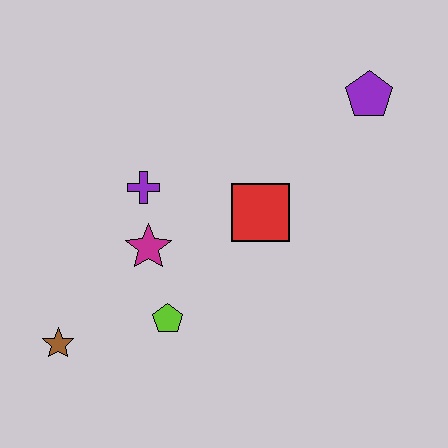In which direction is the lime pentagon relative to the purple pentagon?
The lime pentagon is below the purple pentagon.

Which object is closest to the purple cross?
The magenta star is closest to the purple cross.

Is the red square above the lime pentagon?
Yes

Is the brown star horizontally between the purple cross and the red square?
No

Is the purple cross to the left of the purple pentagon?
Yes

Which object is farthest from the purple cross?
The purple pentagon is farthest from the purple cross.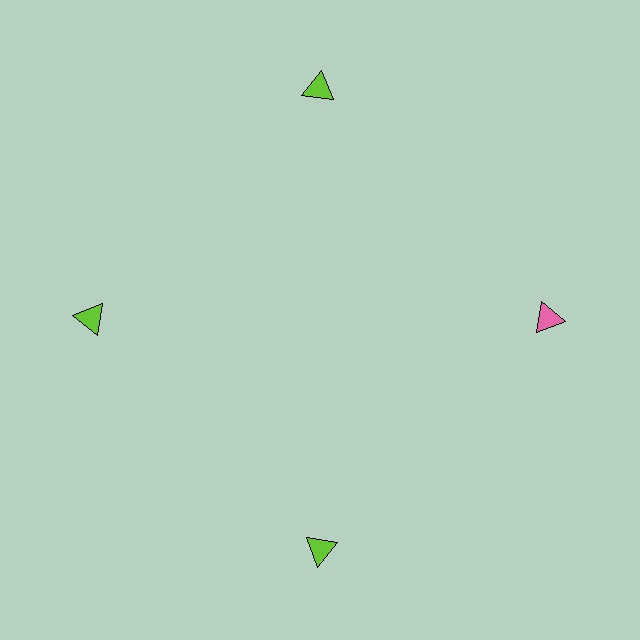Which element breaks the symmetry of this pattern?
The pink triangle at roughly the 3 o'clock position breaks the symmetry. All other shapes are lime triangles.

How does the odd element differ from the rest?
It has a different color: pink instead of lime.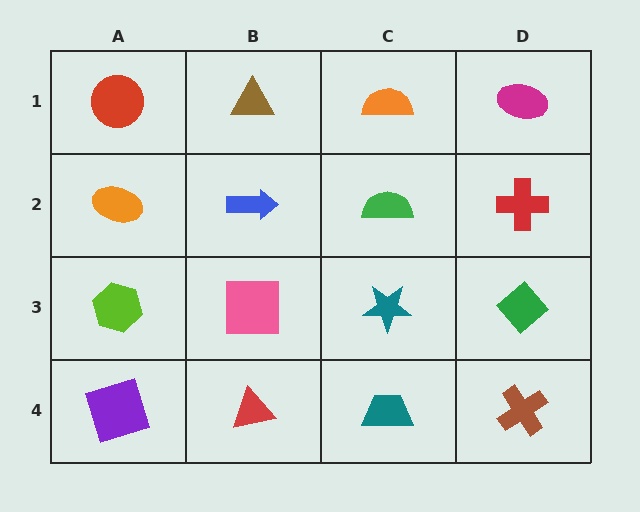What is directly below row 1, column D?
A red cross.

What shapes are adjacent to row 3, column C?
A green semicircle (row 2, column C), a teal trapezoid (row 4, column C), a pink square (row 3, column B), a green diamond (row 3, column D).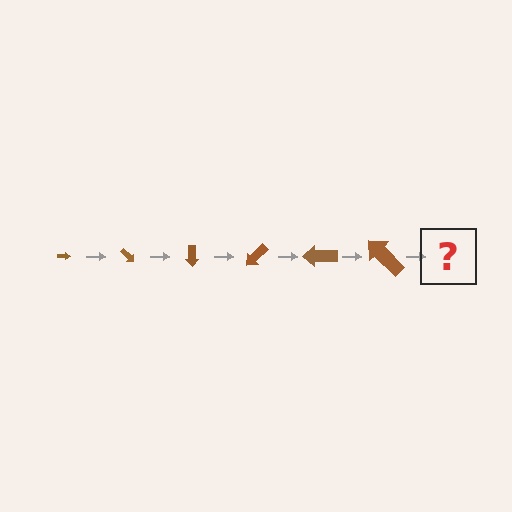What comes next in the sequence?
The next element should be an arrow, larger than the previous one and rotated 270 degrees from the start.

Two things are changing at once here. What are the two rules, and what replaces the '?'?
The two rules are that the arrow grows larger each step and it rotates 45 degrees each step. The '?' should be an arrow, larger than the previous one and rotated 270 degrees from the start.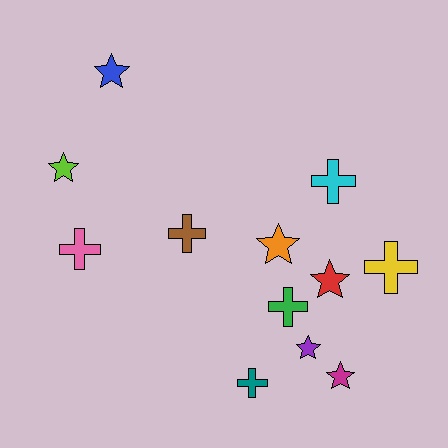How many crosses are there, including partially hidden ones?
There are 6 crosses.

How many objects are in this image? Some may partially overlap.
There are 12 objects.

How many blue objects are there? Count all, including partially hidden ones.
There is 1 blue object.